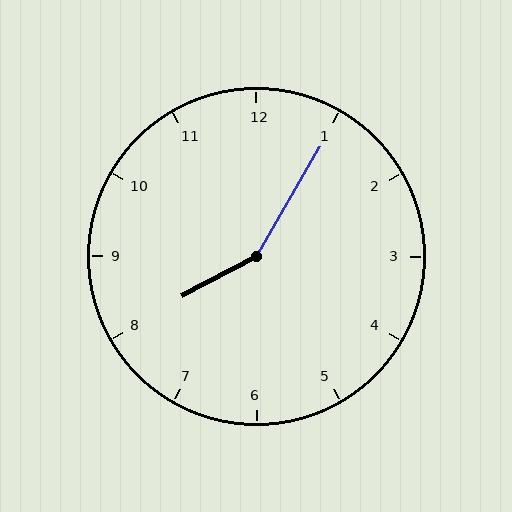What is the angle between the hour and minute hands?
Approximately 148 degrees.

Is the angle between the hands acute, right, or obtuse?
It is obtuse.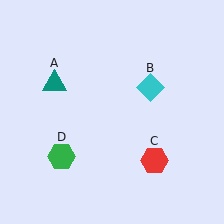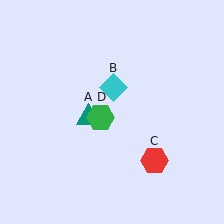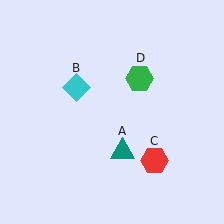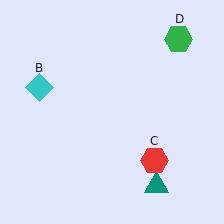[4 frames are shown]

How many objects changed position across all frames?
3 objects changed position: teal triangle (object A), cyan diamond (object B), green hexagon (object D).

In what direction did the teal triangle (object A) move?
The teal triangle (object A) moved down and to the right.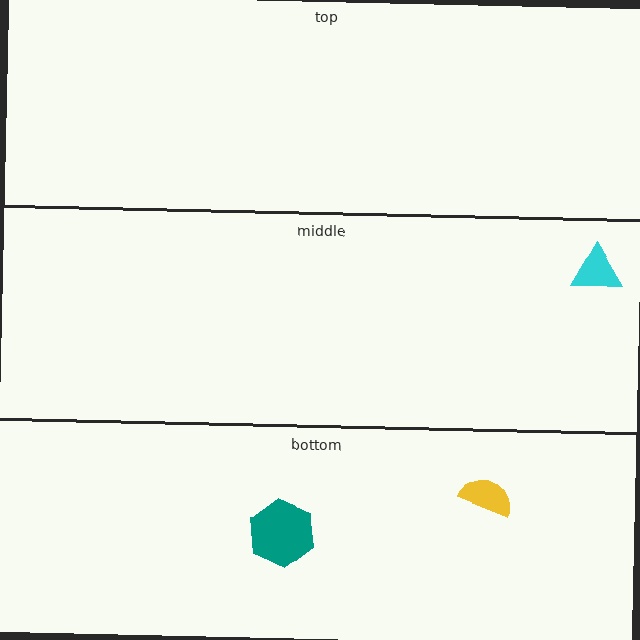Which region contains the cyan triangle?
The middle region.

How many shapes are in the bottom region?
2.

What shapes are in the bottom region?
The teal hexagon, the yellow semicircle.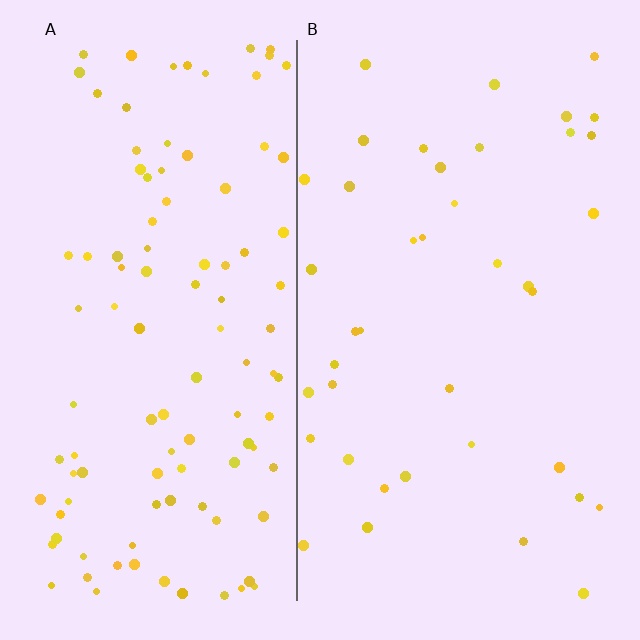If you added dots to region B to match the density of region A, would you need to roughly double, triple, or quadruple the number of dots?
Approximately triple.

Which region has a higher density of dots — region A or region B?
A (the left).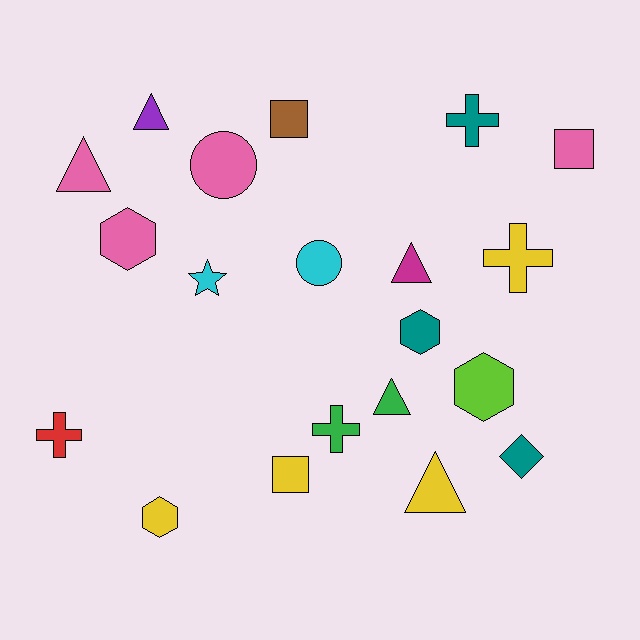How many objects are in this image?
There are 20 objects.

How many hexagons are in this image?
There are 4 hexagons.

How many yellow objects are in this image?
There are 4 yellow objects.